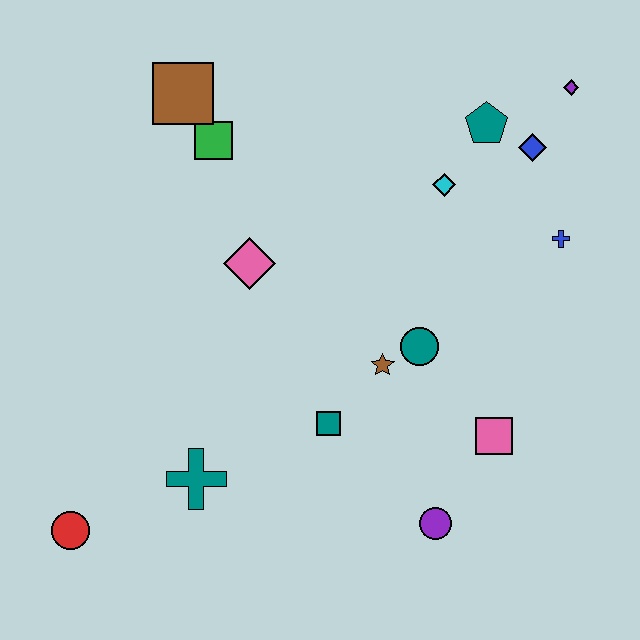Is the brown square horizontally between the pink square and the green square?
No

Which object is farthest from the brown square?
The purple circle is farthest from the brown square.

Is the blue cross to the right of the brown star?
Yes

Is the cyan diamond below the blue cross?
No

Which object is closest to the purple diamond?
The blue diamond is closest to the purple diamond.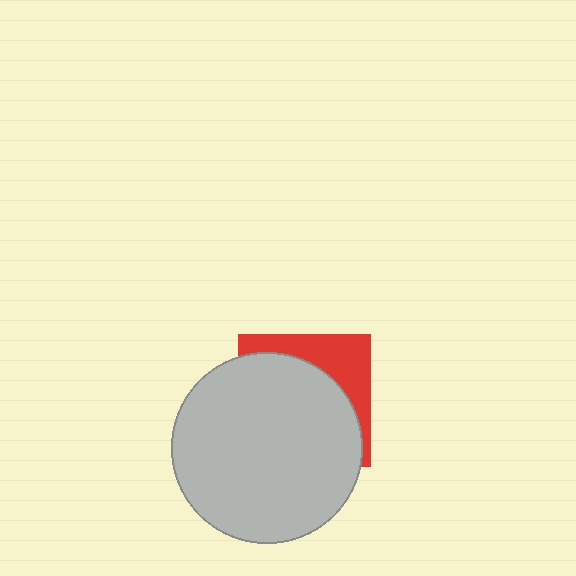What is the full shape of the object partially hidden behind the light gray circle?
The partially hidden object is a red square.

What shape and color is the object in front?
The object in front is a light gray circle.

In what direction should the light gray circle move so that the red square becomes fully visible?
The light gray circle should move toward the lower-left. That is the shortest direction to clear the overlap and leave the red square fully visible.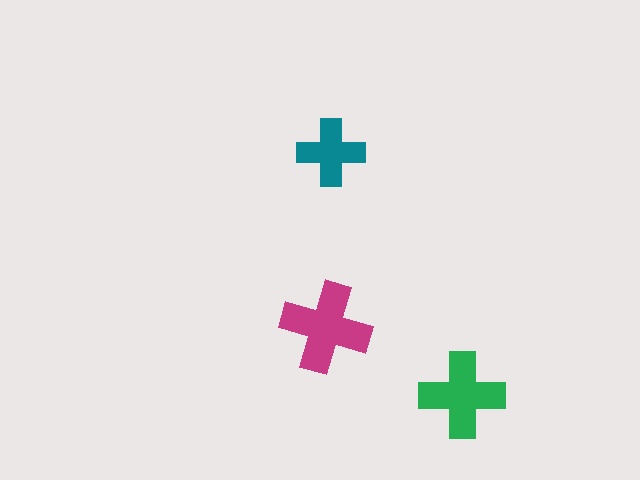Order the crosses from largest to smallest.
the magenta one, the green one, the teal one.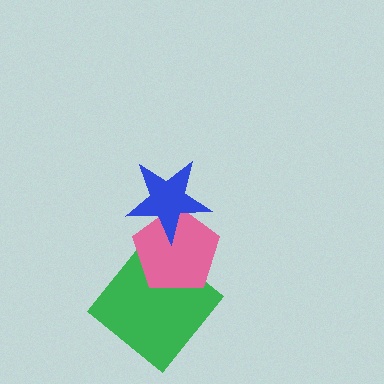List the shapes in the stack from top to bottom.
From top to bottom: the blue star, the pink pentagon, the green diamond.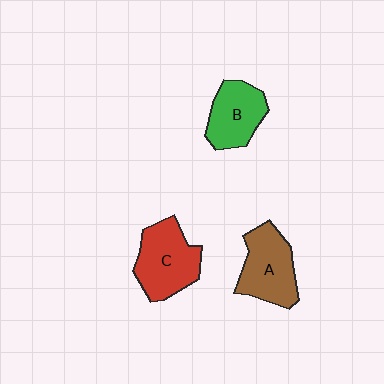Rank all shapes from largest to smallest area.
From largest to smallest: C (red), A (brown), B (green).